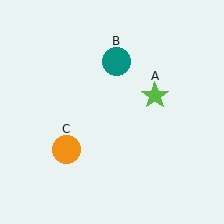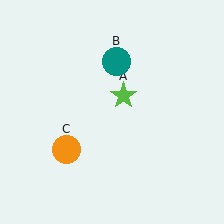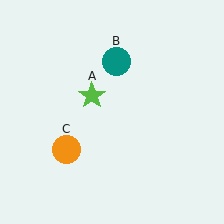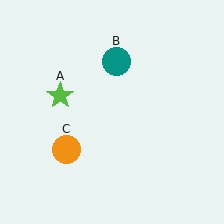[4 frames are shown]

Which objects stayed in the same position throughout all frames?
Teal circle (object B) and orange circle (object C) remained stationary.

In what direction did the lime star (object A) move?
The lime star (object A) moved left.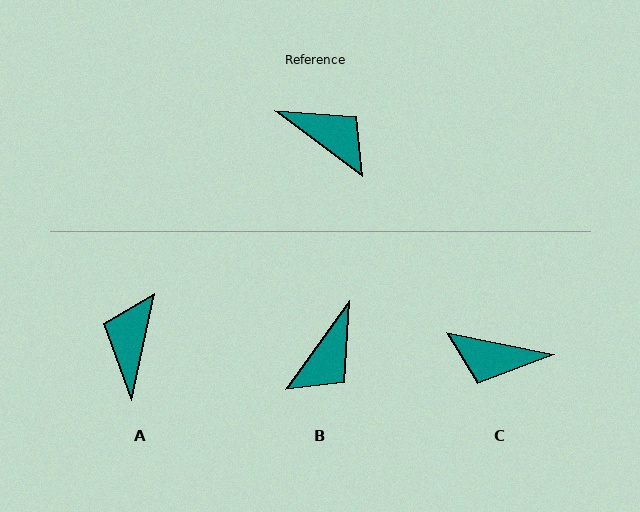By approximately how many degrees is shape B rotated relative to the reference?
Approximately 89 degrees clockwise.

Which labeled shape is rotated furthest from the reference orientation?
C, about 155 degrees away.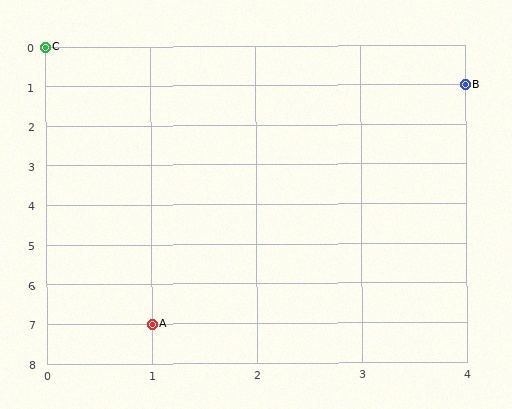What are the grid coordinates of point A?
Point A is at grid coordinates (1, 7).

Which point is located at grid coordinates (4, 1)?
Point B is at (4, 1).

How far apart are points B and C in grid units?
Points B and C are 4 columns and 1 row apart (about 4.1 grid units diagonally).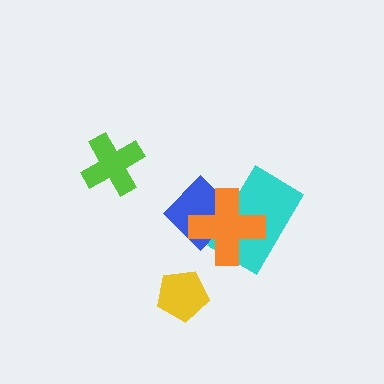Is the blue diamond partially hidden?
Yes, it is partially covered by another shape.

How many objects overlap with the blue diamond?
2 objects overlap with the blue diamond.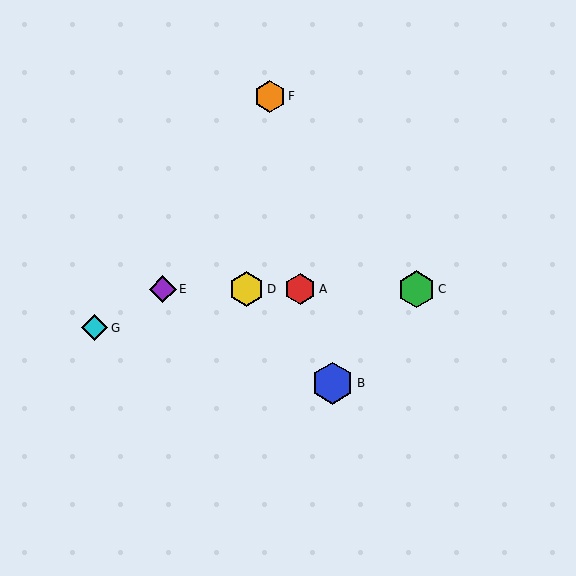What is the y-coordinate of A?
Object A is at y≈289.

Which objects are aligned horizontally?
Objects A, C, D, E are aligned horizontally.